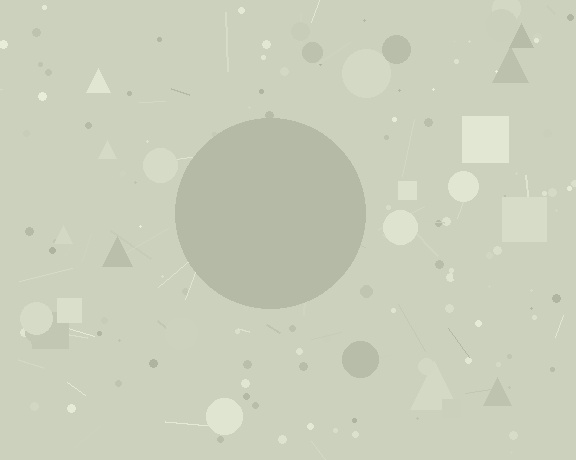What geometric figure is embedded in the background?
A circle is embedded in the background.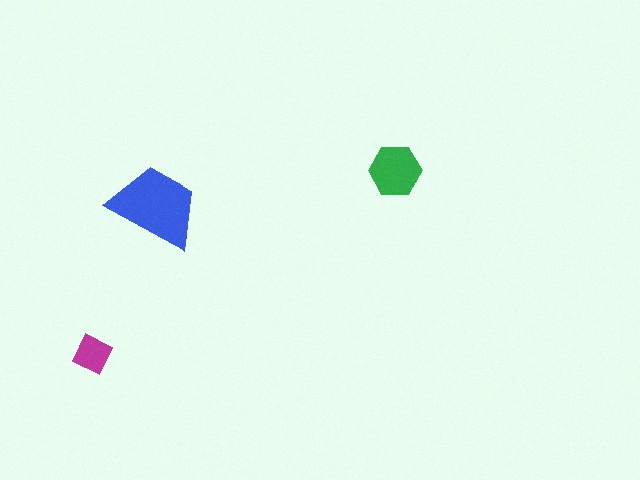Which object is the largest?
The blue trapezoid.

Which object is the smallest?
The magenta diamond.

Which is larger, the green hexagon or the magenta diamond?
The green hexagon.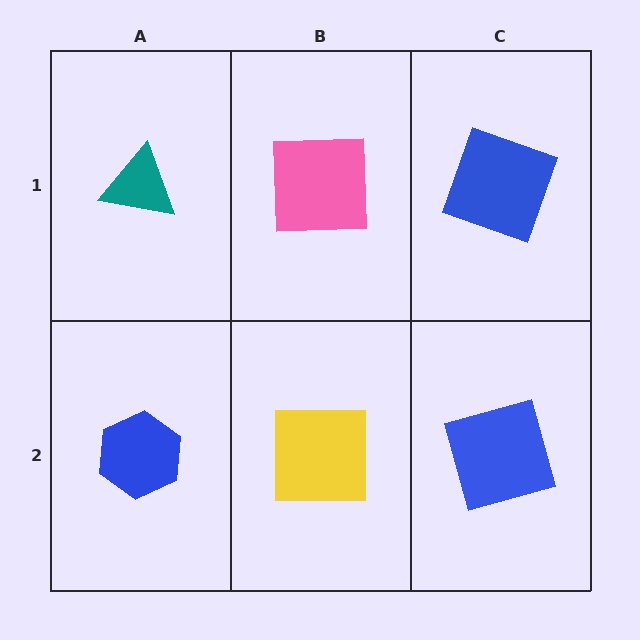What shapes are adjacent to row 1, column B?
A yellow square (row 2, column B), a teal triangle (row 1, column A), a blue square (row 1, column C).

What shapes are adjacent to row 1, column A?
A blue hexagon (row 2, column A), a pink square (row 1, column B).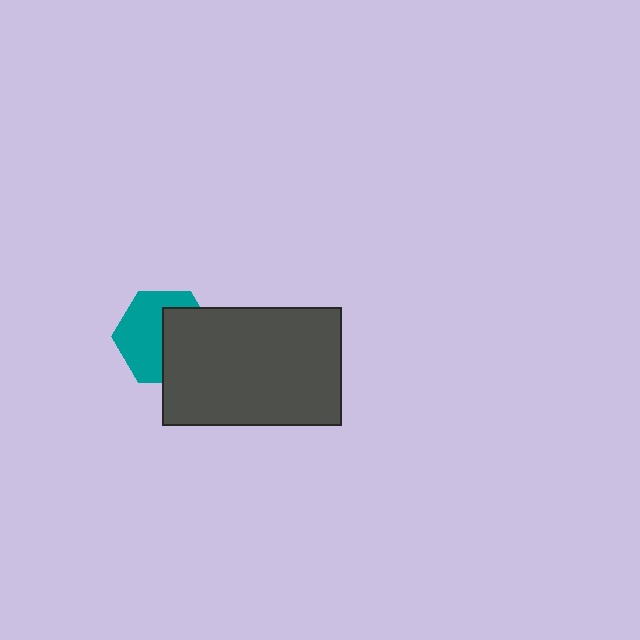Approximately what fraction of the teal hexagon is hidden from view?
Roughly 46% of the teal hexagon is hidden behind the dark gray rectangle.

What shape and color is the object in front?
The object in front is a dark gray rectangle.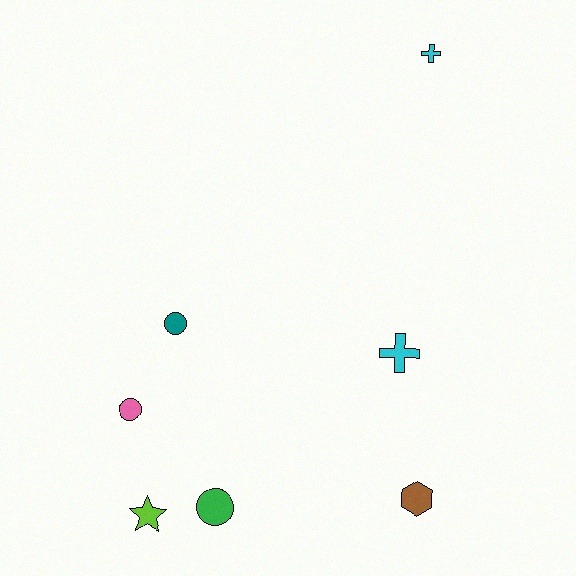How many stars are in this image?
There is 1 star.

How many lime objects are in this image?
There is 1 lime object.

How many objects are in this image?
There are 7 objects.